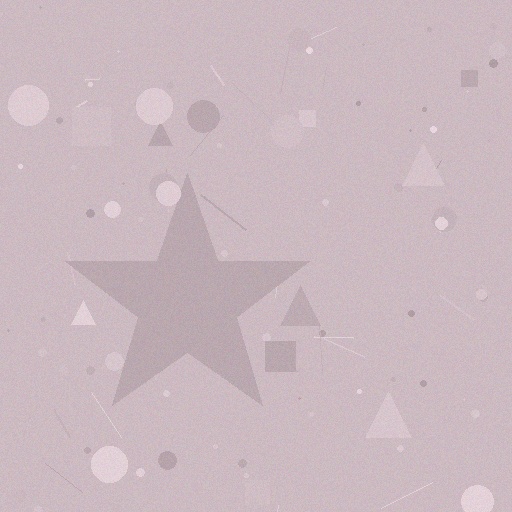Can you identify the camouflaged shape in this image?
The camouflaged shape is a star.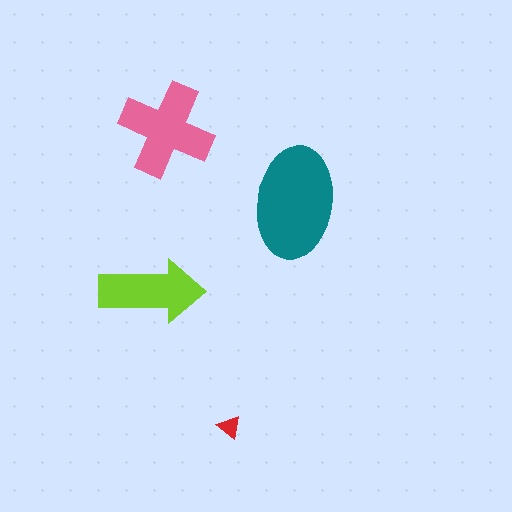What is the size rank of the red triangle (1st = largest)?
4th.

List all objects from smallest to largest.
The red triangle, the lime arrow, the pink cross, the teal ellipse.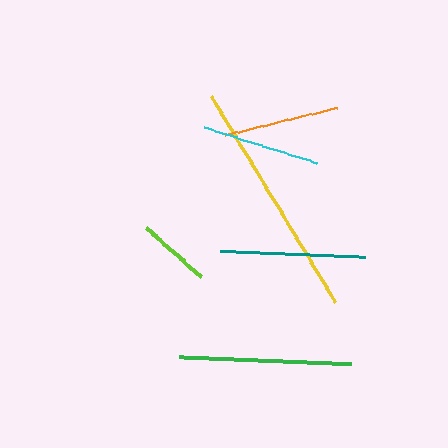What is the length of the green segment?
The green segment is approximately 173 pixels long.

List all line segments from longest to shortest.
From longest to shortest: yellow, green, teal, cyan, orange, lime.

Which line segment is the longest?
The yellow line is the longest at approximately 240 pixels.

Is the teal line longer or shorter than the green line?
The green line is longer than the teal line.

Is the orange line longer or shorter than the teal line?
The teal line is longer than the orange line.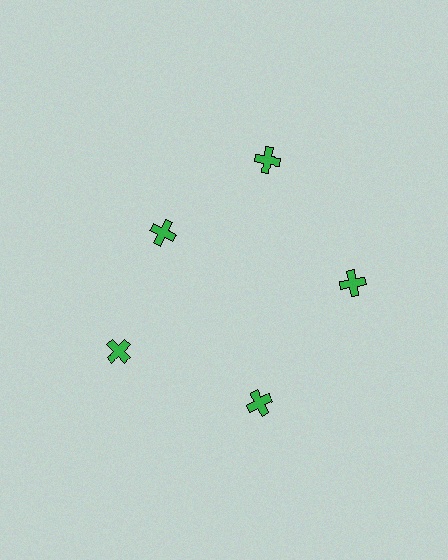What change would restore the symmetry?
The symmetry would be restored by moving it outward, back onto the ring so that all 5 crosses sit at equal angles and equal distance from the center.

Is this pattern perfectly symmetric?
No. The 5 green crosses are arranged in a ring, but one element near the 10 o'clock position is pulled inward toward the center, breaking the 5-fold rotational symmetry.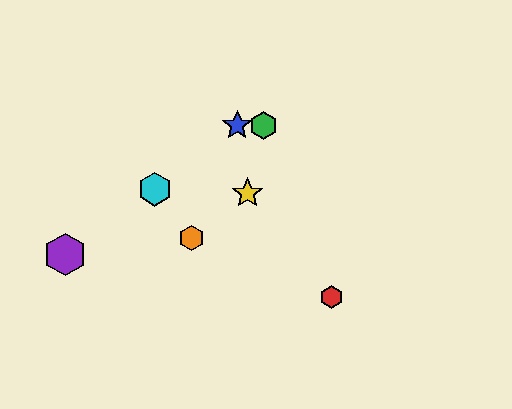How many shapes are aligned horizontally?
2 shapes (the blue star, the green hexagon) are aligned horizontally.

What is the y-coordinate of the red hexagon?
The red hexagon is at y≈297.